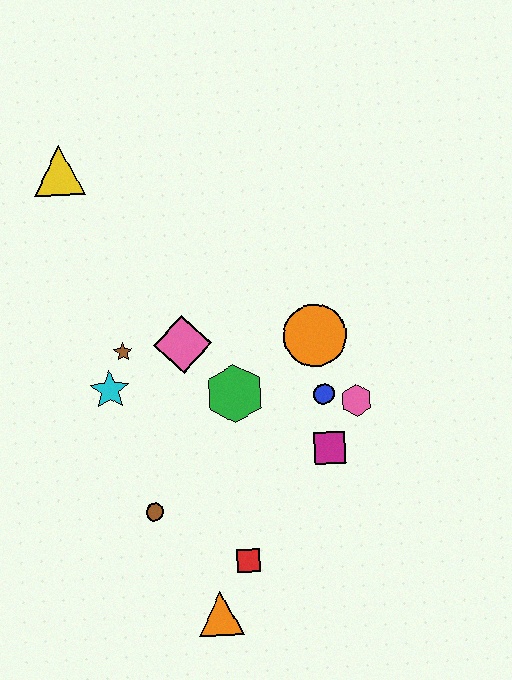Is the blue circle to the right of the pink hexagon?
No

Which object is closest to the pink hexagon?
The blue circle is closest to the pink hexagon.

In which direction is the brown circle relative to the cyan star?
The brown circle is below the cyan star.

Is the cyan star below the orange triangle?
No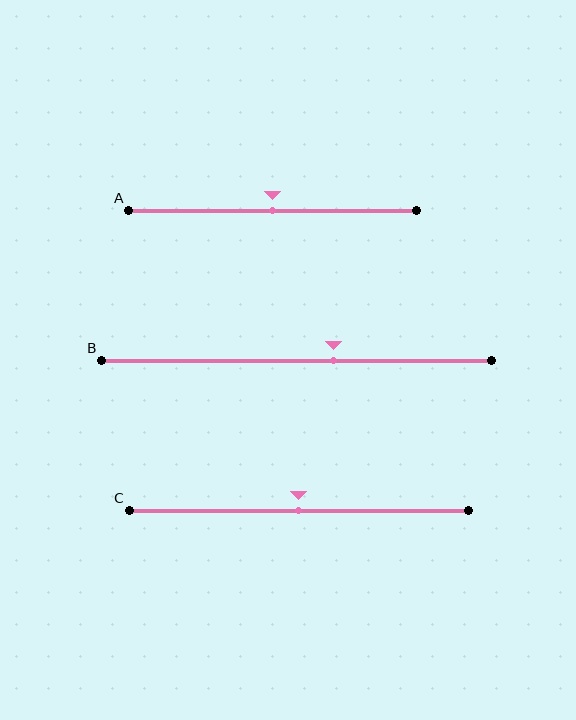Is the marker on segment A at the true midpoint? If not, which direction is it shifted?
Yes, the marker on segment A is at the true midpoint.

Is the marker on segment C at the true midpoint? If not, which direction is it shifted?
Yes, the marker on segment C is at the true midpoint.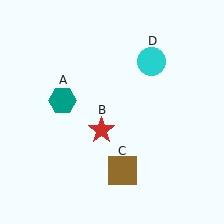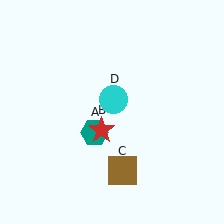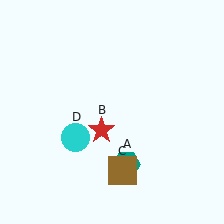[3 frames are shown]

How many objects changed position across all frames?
2 objects changed position: teal hexagon (object A), cyan circle (object D).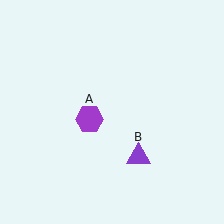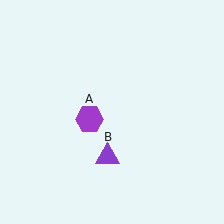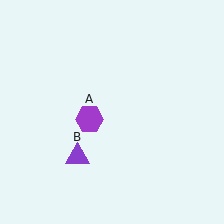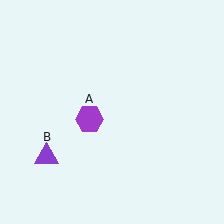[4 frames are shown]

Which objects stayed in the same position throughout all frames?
Purple hexagon (object A) remained stationary.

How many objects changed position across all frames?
1 object changed position: purple triangle (object B).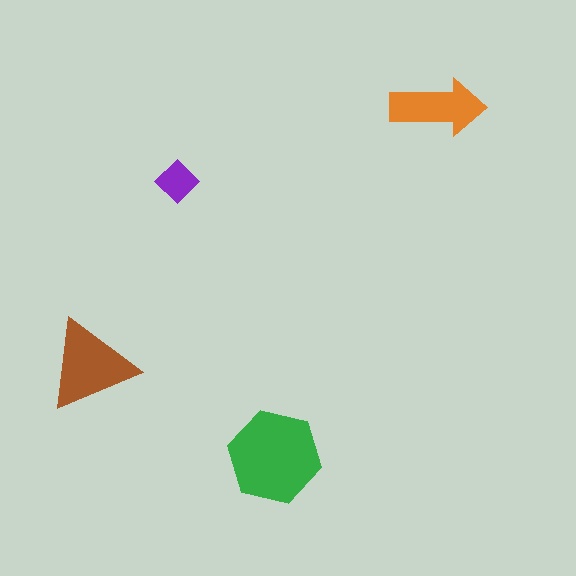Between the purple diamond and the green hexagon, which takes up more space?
The green hexagon.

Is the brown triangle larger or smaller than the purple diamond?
Larger.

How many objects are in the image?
There are 4 objects in the image.